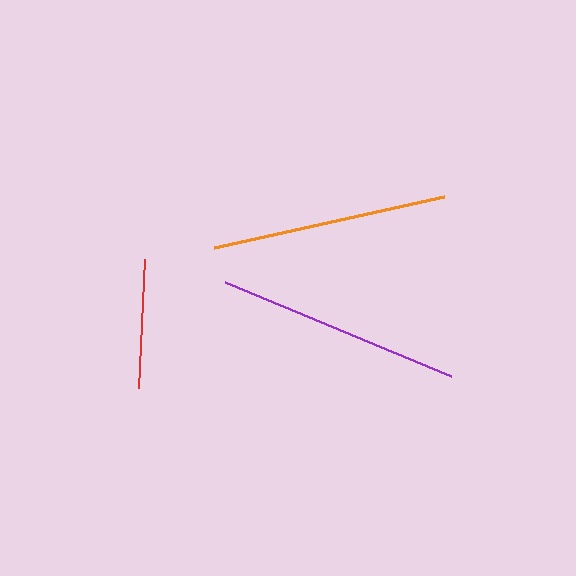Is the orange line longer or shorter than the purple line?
The purple line is longer than the orange line.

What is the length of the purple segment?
The purple segment is approximately 244 pixels long.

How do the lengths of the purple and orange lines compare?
The purple and orange lines are approximately the same length.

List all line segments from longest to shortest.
From longest to shortest: purple, orange, red.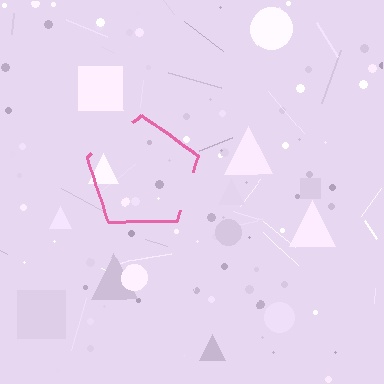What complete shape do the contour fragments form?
The contour fragments form a pentagon.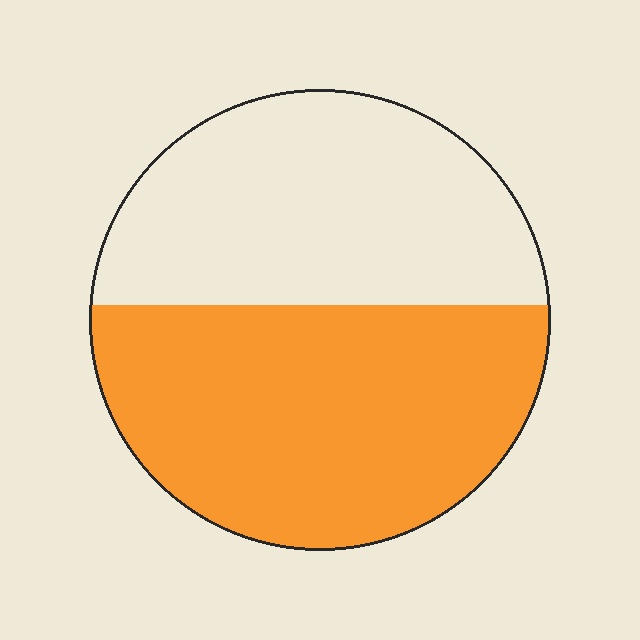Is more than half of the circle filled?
Yes.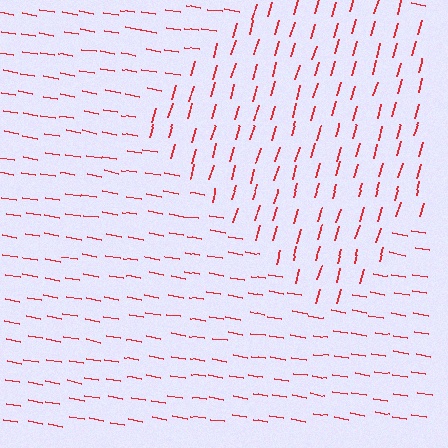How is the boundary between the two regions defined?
The boundary is defined purely by a change in line orientation (approximately 83 degrees difference). All lines are the same color and thickness.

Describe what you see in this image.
The image is filled with small red line segments. A diamond region in the image has lines oriented differently from the surrounding lines, creating a visible texture boundary.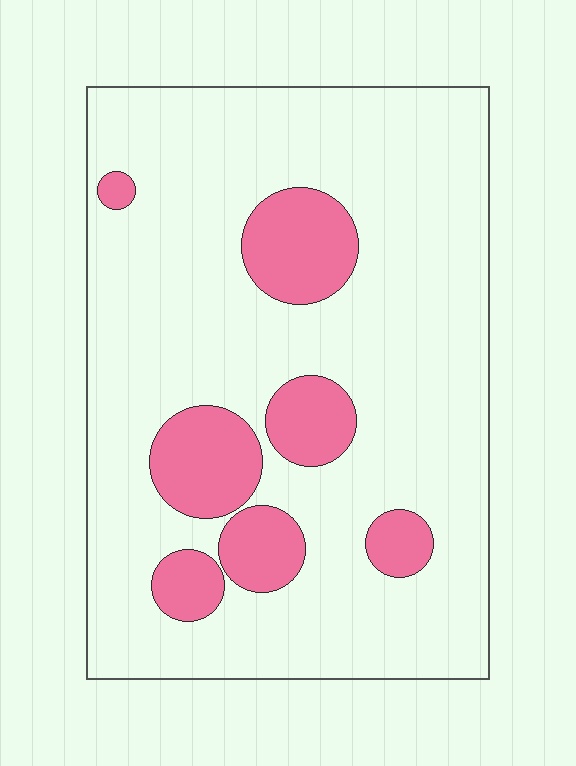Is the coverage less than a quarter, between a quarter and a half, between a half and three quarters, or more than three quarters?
Less than a quarter.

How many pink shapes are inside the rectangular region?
7.